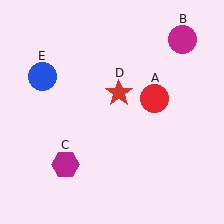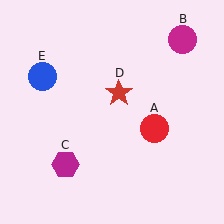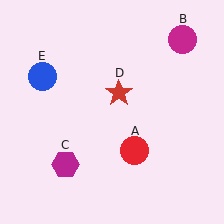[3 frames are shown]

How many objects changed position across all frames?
1 object changed position: red circle (object A).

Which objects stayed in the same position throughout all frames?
Magenta circle (object B) and magenta hexagon (object C) and red star (object D) and blue circle (object E) remained stationary.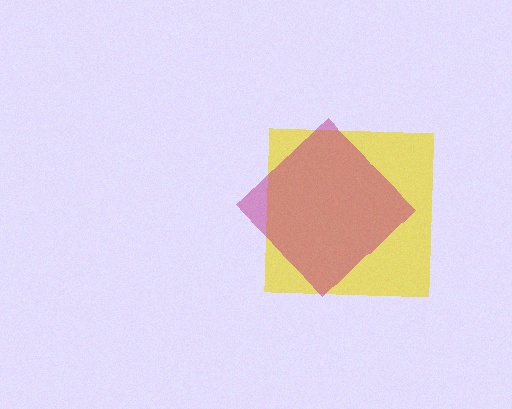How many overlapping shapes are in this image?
There are 2 overlapping shapes in the image.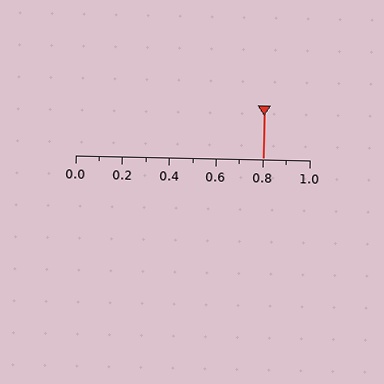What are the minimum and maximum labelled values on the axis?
The axis runs from 0.0 to 1.0.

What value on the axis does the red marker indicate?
The marker indicates approximately 0.8.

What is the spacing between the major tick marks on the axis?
The major ticks are spaced 0.2 apart.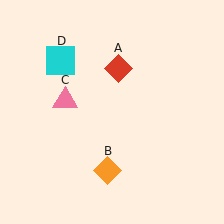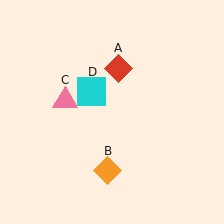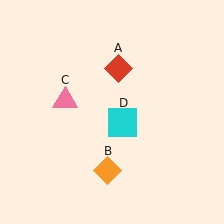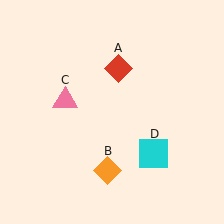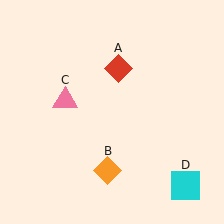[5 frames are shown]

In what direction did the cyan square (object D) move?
The cyan square (object D) moved down and to the right.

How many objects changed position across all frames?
1 object changed position: cyan square (object D).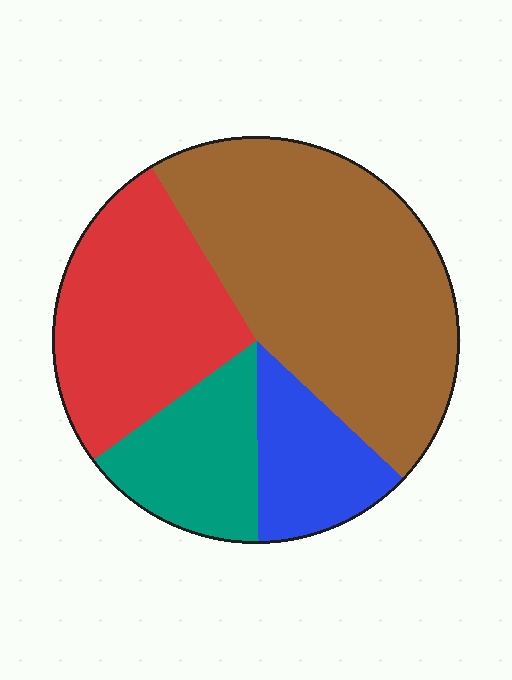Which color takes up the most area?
Brown, at roughly 45%.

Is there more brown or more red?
Brown.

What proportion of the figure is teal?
Teal covers roughly 15% of the figure.